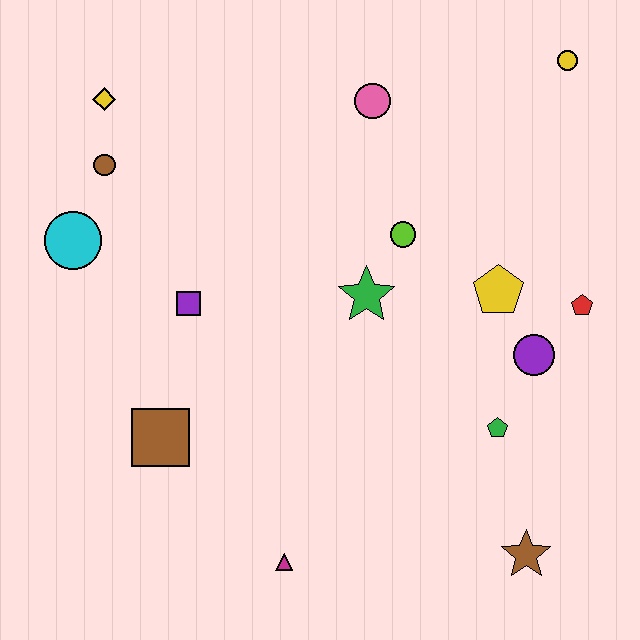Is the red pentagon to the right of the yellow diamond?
Yes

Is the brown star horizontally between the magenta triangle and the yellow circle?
Yes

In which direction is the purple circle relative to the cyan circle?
The purple circle is to the right of the cyan circle.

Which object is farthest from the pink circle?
The brown star is farthest from the pink circle.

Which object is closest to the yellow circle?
The pink circle is closest to the yellow circle.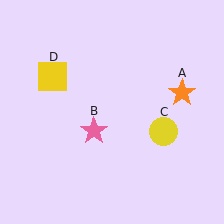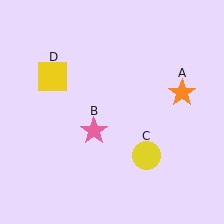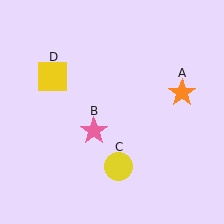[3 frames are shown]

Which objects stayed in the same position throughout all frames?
Orange star (object A) and pink star (object B) and yellow square (object D) remained stationary.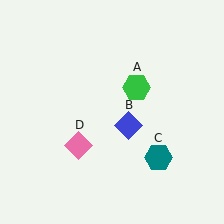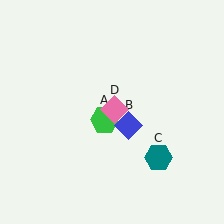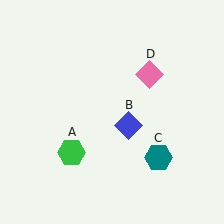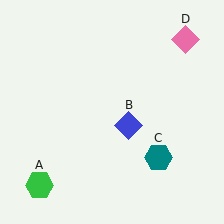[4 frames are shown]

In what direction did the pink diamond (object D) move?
The pink diamond (object D) moved up and to the right.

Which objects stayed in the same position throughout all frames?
Blue diamond (object B) and teal hexagon (object C) remained stationary.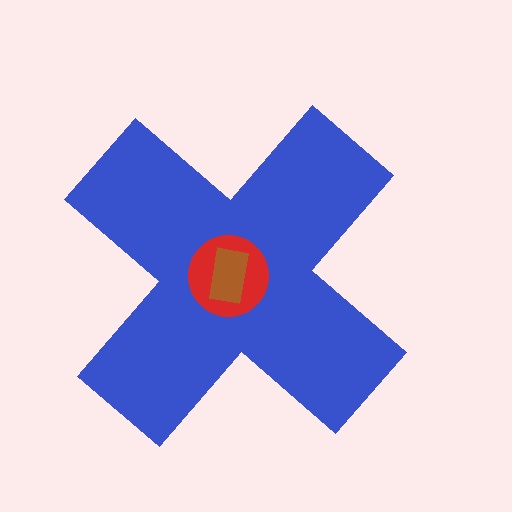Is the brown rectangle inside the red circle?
Yes.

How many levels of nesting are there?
3.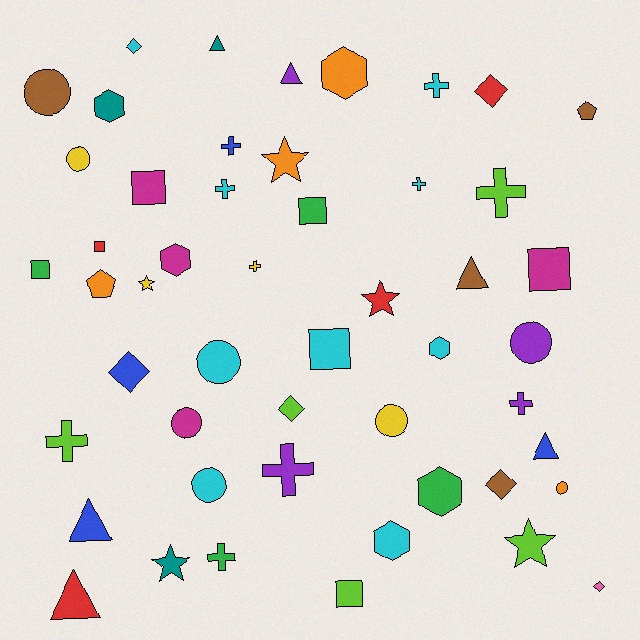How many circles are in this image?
There are 8 circles.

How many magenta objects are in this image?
There are 4 magenta objects.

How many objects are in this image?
There are 50 objects.